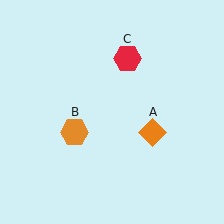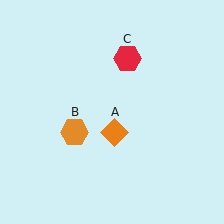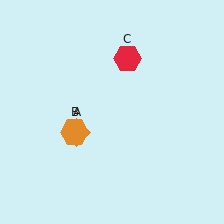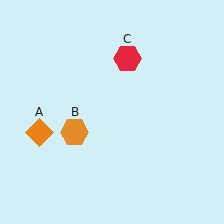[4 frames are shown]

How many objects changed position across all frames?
1 object changed position: orange diamond (object A).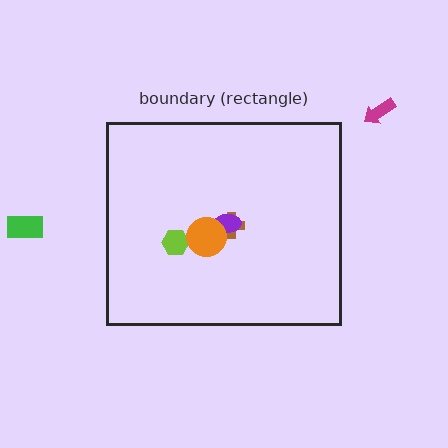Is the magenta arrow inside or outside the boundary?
Outside.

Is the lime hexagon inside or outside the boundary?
Inside.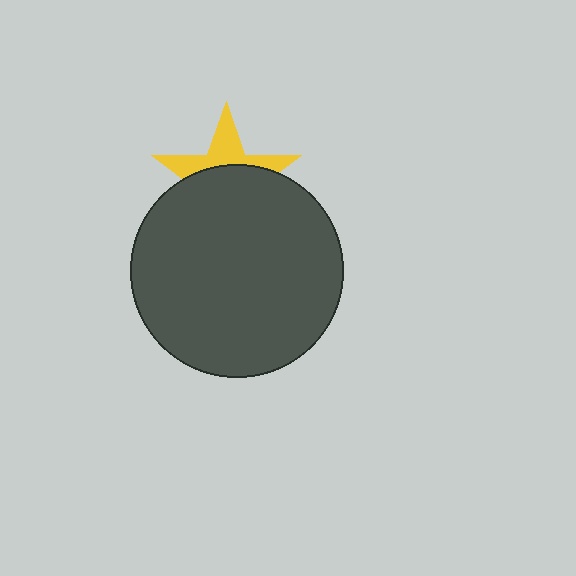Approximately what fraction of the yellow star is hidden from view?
Roughly 62% of the yellow star is hidden behind the dark gray circle.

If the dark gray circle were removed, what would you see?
You would see the complete yellow star.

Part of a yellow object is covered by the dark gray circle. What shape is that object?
It is a star.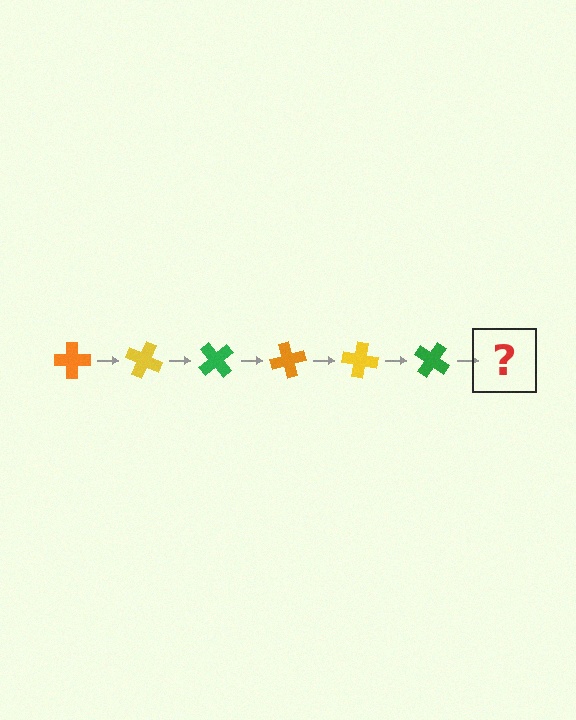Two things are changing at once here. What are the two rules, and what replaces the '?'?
The two rules are that it rotates 25 degrees each step and the color cycles through orange, yellow, and green. The '?' should be an orange cross, rotated 150 degrees from the start.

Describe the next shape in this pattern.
It should be an orange cross, rotated 150 degrees from the start.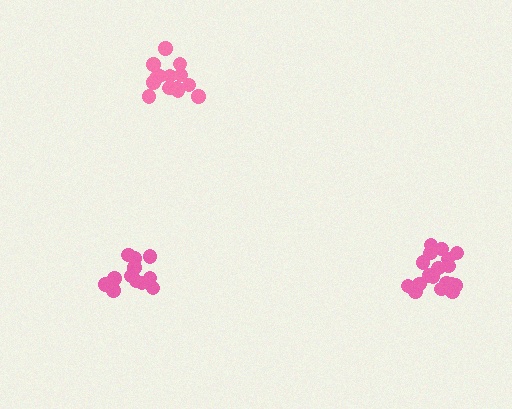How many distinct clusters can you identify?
There are 3 distinct clusters.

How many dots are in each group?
Group 1: 18 dots, Group 2: 12 dots, Group 3: 14 dots (44 total).